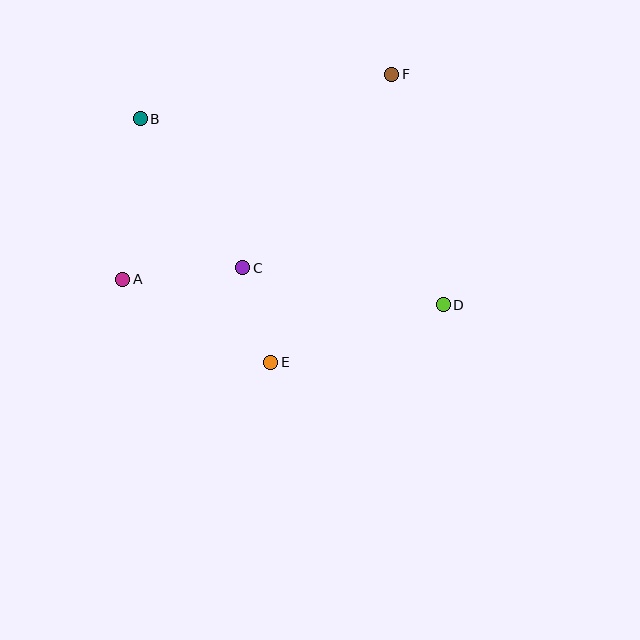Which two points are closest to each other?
Points C and E are closest to each other.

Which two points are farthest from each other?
Points B and D are farthest from each other.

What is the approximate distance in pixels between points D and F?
The distance between D and F is approximately 236 pixels.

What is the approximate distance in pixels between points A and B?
The distance between A and B is approximately 161 pixels.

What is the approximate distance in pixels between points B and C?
The distance between B and C is approximately 181 pixels.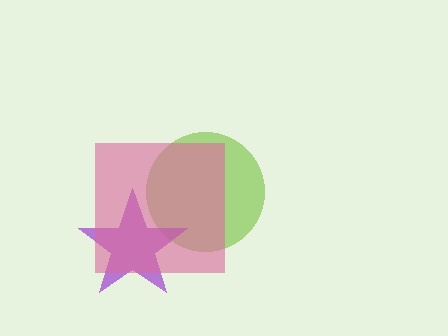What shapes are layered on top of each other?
The layered shapes are: a lime circle, a purple star, a pink square.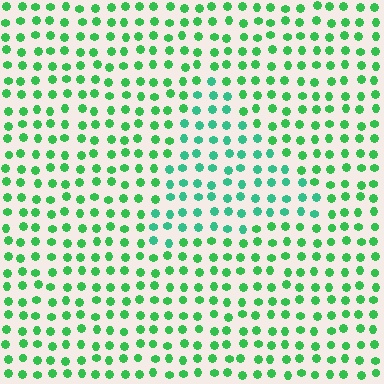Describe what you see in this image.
The image is filled with small green elements in a uniform arrangement. A triangle-shaped region is visible where the elements are tinted to a slightly different hue, forming a subtle color boundary.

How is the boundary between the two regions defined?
The boundary is defined purely by a slight shift in hue (about 27 degrees). Spacing, size, and orientation are identical on both sides.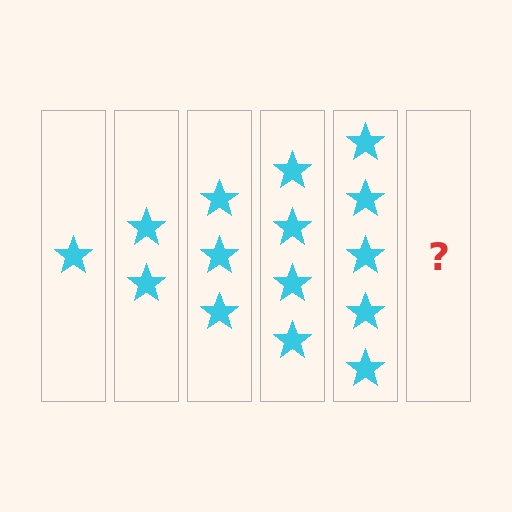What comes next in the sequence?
The next element should be 6 stars.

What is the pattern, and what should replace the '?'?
The pattern is that each step adds one more star. The '?' should be 6 stars.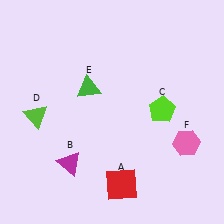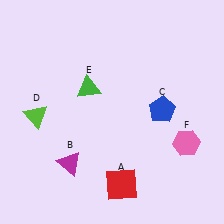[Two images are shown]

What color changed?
The pentagon (C) changed from lime in Image 1 to blue in Image 2.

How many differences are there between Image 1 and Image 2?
There is 1 difference between the two images.